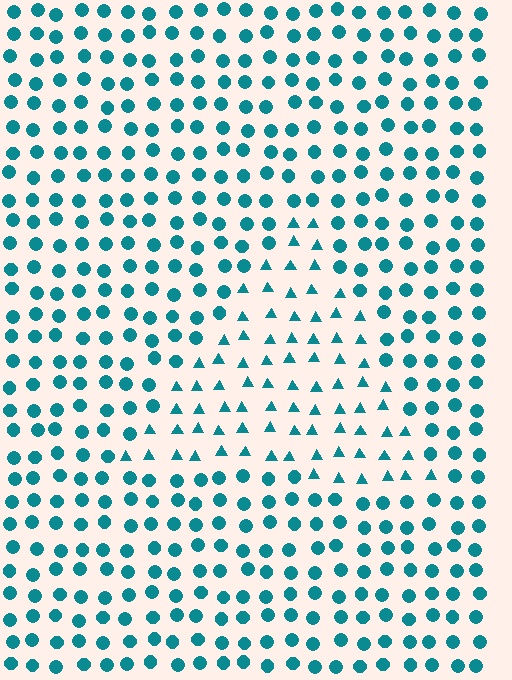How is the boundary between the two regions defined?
The boundary is defined by a change in element shape: triangles inside vs. circles outside. All elements share the same color and spacing.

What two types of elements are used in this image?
The image uses triangles inside the triangle region and circles outside it.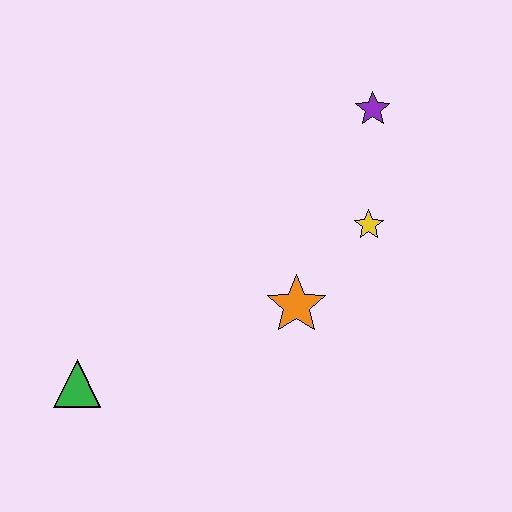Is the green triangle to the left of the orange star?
Yes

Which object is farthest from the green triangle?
The purple star is farthest from the green triangle.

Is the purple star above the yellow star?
Yes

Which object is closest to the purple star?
The yellow star is closest to the purple star.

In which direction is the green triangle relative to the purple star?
The green triangle is to the left of the purple star.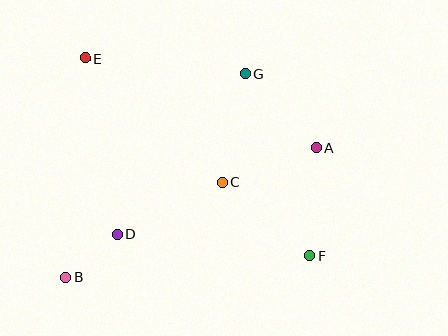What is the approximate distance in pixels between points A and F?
The distance between A and F is approximately 108 pixels.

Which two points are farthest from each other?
Points E and F are farthest from each other.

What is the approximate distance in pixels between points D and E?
The distance between D and E is approximately 179 pixels.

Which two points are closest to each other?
Points B and D are closest to each other.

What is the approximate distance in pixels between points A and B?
The distance between A and B is approximately 282 pixels.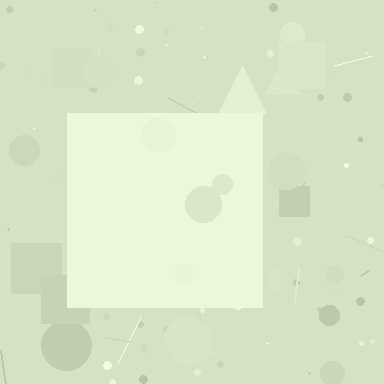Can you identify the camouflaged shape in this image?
The camouflaged shape is a square.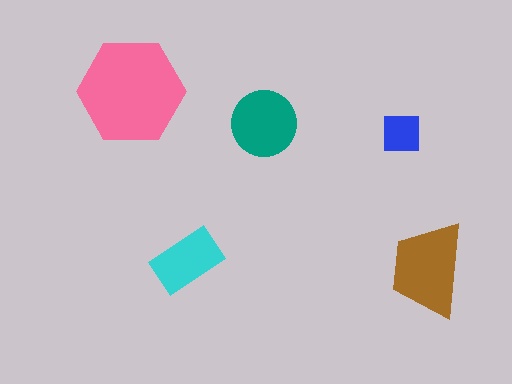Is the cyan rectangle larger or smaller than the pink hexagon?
Smaller.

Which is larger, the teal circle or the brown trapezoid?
The brown trapezoid.